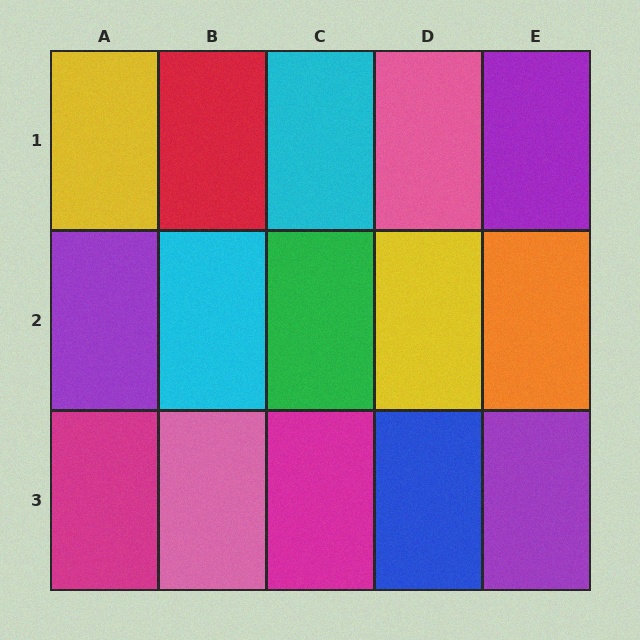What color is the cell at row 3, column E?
Purple.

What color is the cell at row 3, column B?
Pink.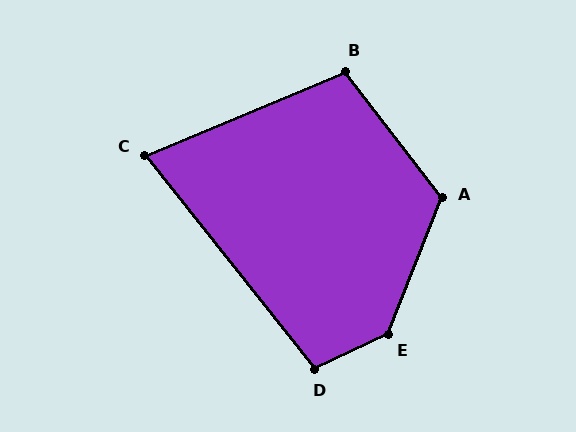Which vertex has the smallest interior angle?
C, at approximately 74 degrees.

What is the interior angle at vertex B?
Approximately 105 degrees (obtuse).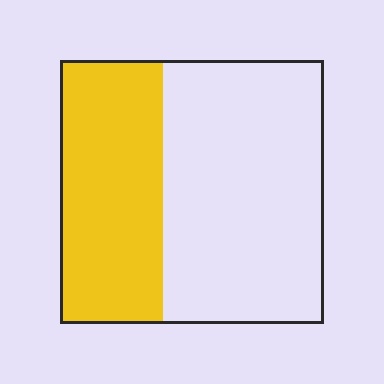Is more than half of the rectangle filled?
No.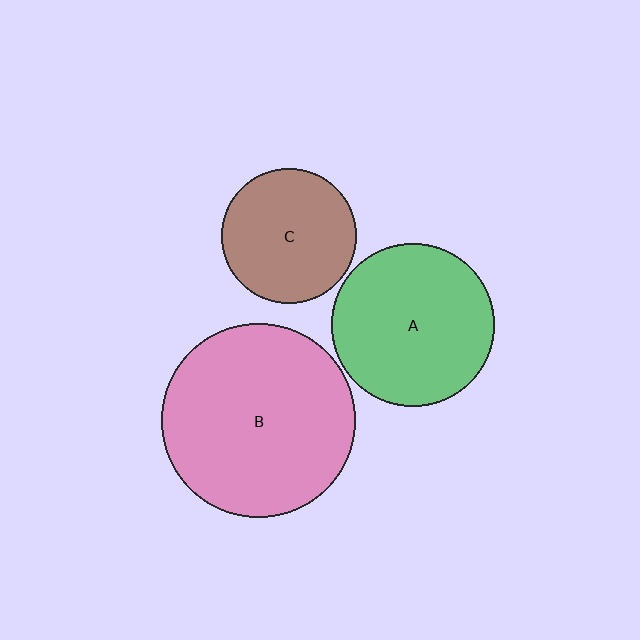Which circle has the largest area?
Circle B (pink).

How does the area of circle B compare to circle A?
Approximately 1.4 times.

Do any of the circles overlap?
No, none of the circles overlap.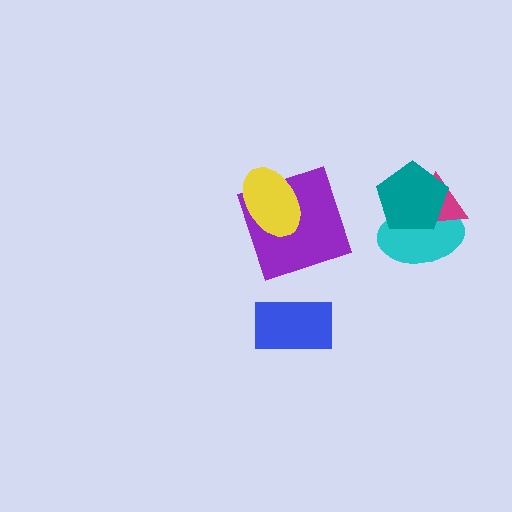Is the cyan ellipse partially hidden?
Yes, it is partially covered by another shape.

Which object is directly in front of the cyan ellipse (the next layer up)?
The magenta triangle is directly in front of the cyan ellipse.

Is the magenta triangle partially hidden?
Yes, it is partially covered by another shape.